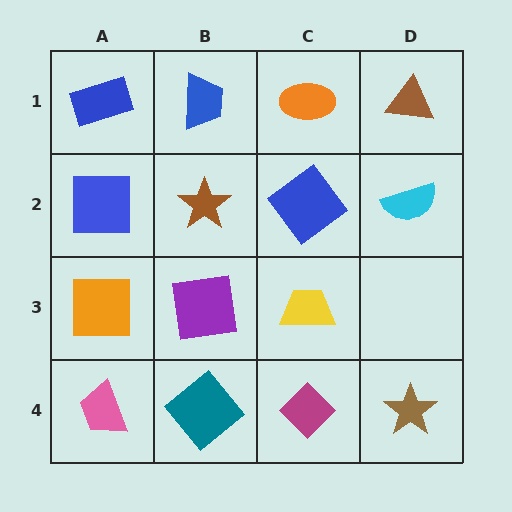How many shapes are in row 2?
4 shapes.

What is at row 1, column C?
An orange ellipse.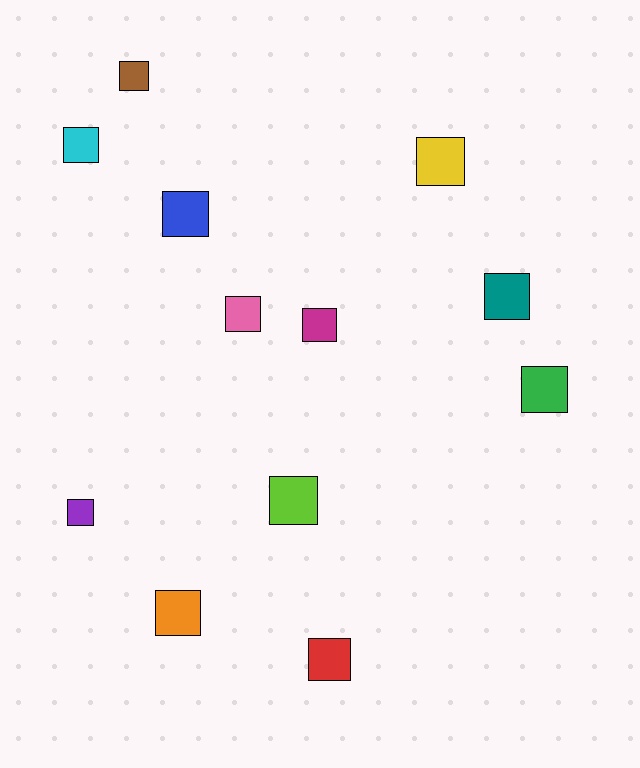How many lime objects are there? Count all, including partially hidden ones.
There is 1 lime object.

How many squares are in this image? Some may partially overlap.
There are 12 squares.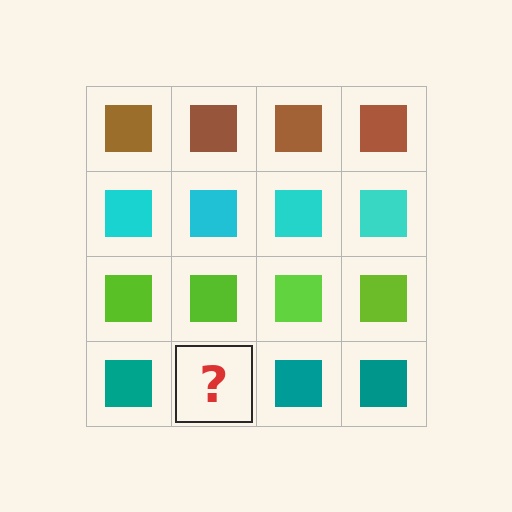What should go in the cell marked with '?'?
The missing cell should contain a teal square.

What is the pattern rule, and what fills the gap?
The rule is that each row has a consistent color. The gap should be filled with a teal square.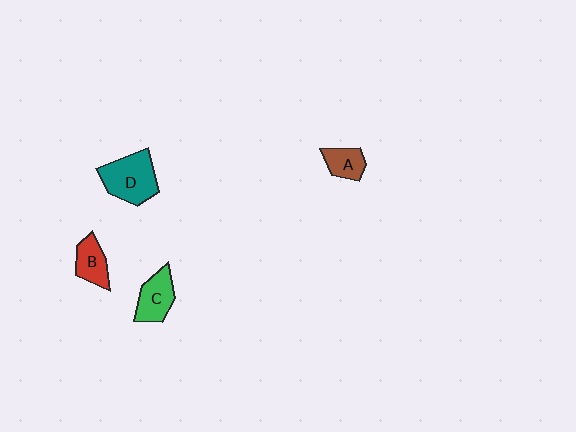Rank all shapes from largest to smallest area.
From largest to smallest: D (teal), C (green), B (red), A (brown).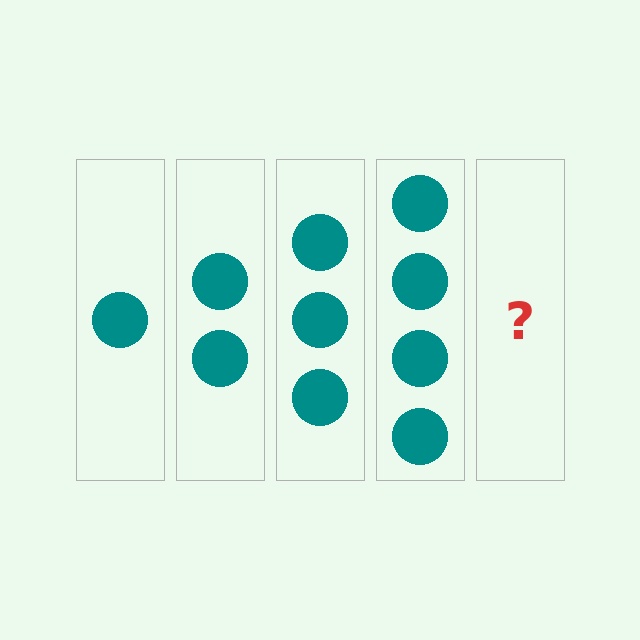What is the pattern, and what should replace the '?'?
The pattern is that each step adds one more circle. The '?' should be 5 circles.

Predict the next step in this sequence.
The next step is 5 circles.